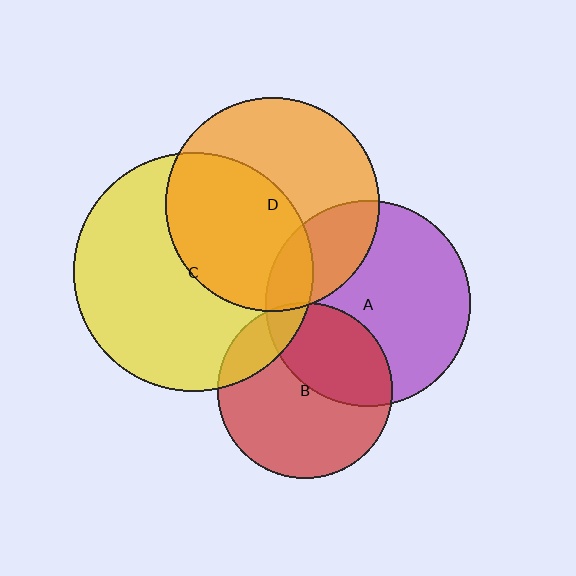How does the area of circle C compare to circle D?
Approximately 1.3 times.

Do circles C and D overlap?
Yes.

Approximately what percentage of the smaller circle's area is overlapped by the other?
Approximately 50%.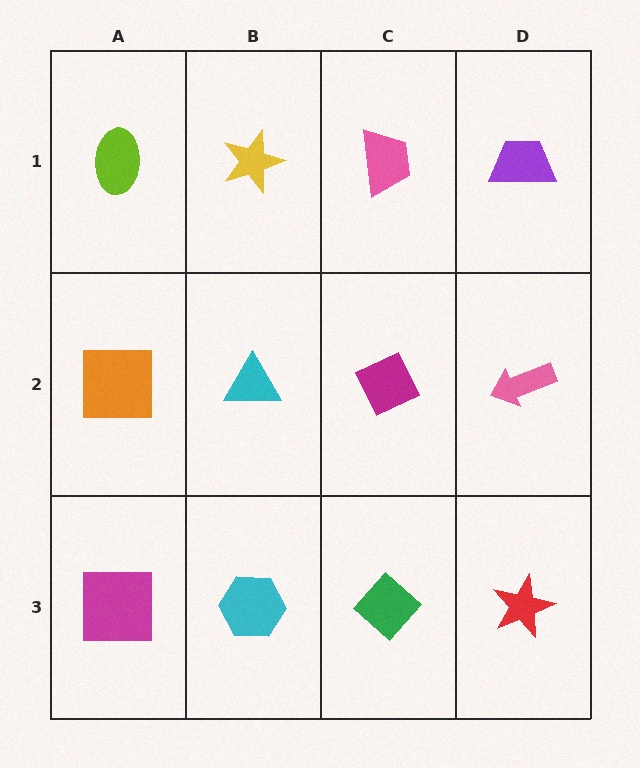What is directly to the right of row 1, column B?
A pink trapezoid.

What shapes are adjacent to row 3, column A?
An orange square (row 2, column A), a cyan hexagon (row 3, column B).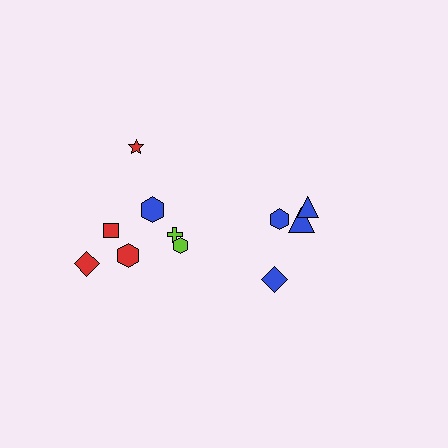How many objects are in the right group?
There are 4 objects.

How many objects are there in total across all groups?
There are 11 objects.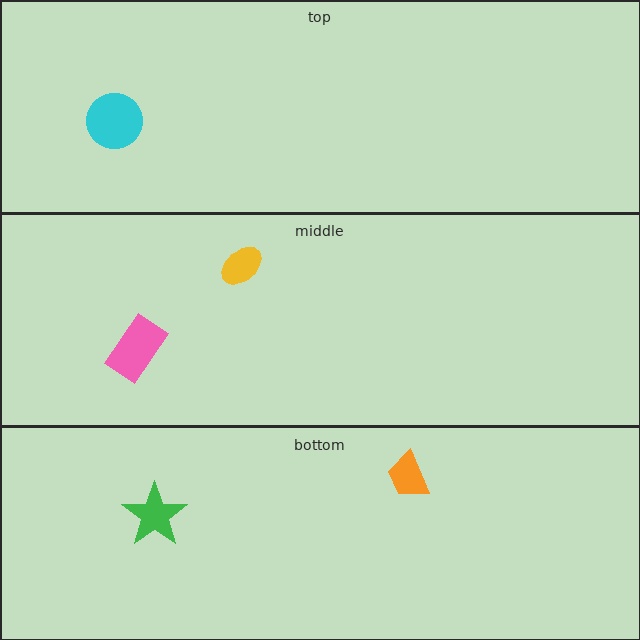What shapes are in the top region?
The cyan circle.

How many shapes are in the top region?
1.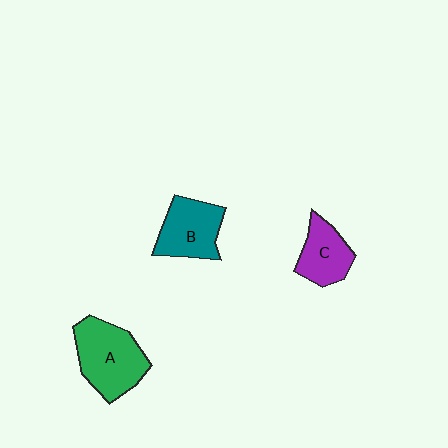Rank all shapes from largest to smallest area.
From largest to smallest: A (green), B (teal), C (purple).